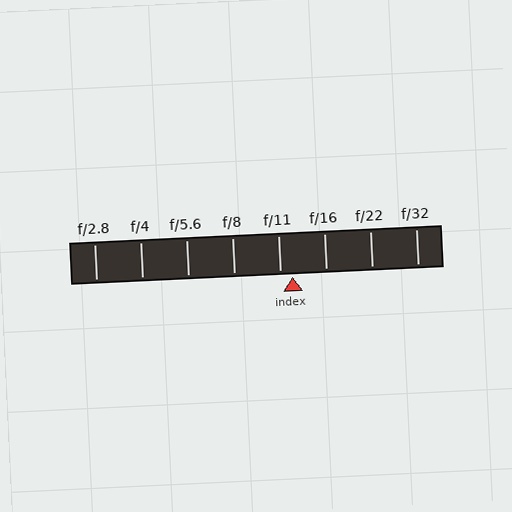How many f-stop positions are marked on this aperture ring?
There are 8 f-stop positions marked.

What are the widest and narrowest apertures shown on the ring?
The widest aperture shown is f/2.8 and the narrowest is f/32.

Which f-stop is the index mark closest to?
The index mark is closest to f/11.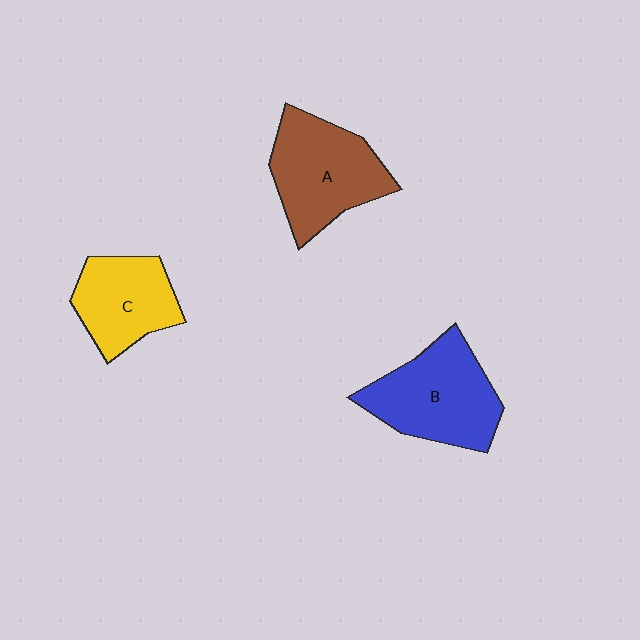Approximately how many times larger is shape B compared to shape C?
Approximately 1.3 times.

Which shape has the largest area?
Shape B (blue).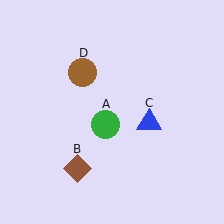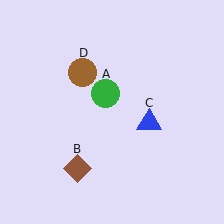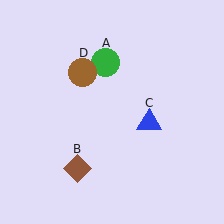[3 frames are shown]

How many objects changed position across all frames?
1 object changed position: green circle (object A).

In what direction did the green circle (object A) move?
The green circle (object A) moved up.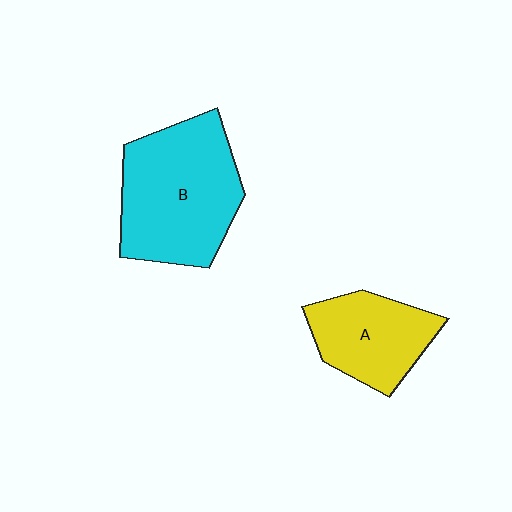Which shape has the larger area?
Shape B (cyan).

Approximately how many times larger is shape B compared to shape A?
Approximately 1.6 times.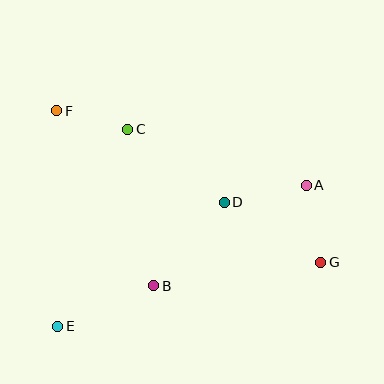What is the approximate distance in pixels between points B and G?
The distance between B and G is approximately 169 pixels.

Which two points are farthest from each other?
Points F and G are farthest from each other.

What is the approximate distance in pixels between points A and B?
The distance between A and B is approximately 183 pixels.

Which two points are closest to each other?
Points C and F are closest to each other.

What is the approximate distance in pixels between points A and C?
The distance between A and C is approximately 187 pixels.